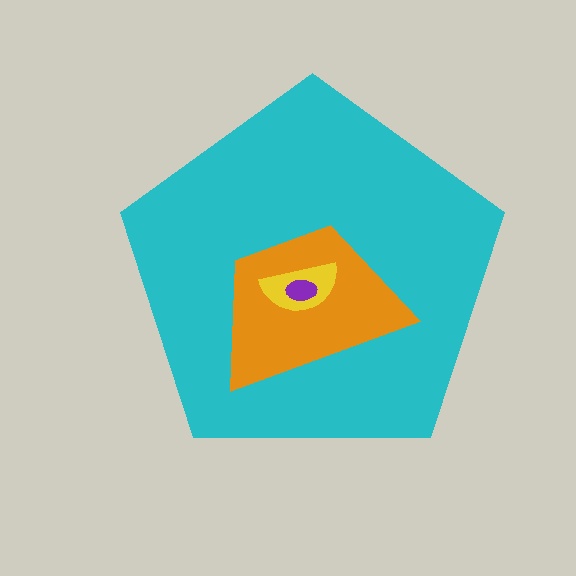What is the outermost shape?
The cyan pentagon.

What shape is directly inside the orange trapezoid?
The yellow semicircle.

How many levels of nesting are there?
4.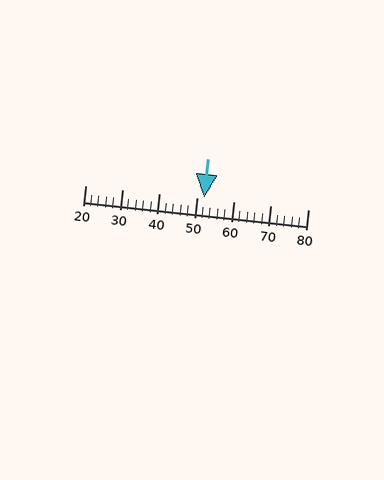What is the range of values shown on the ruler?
The ruler shows values from 20 to 80.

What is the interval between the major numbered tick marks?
The major tick marks are spaced 10 units apart.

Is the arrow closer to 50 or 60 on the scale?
The arrow is closer to 50.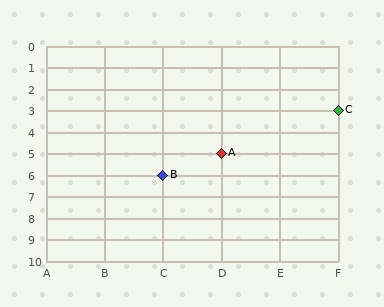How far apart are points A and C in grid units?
Points A and C are 2 columns and 2 rows apart (about 2.8 grid units diagonally).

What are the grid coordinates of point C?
Point C is at grid coordinates (F, 3).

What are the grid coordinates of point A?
Point A is at grid coordinates (D, 5).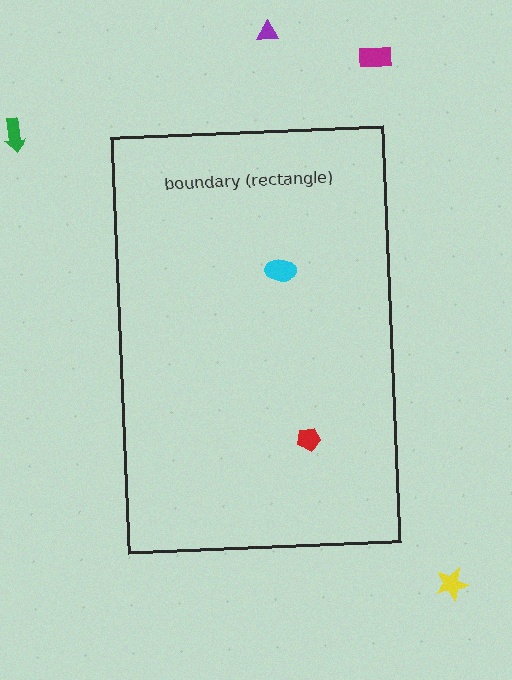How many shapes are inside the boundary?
2 inside, 4 outside.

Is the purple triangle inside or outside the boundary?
Outside.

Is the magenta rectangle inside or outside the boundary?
Outside.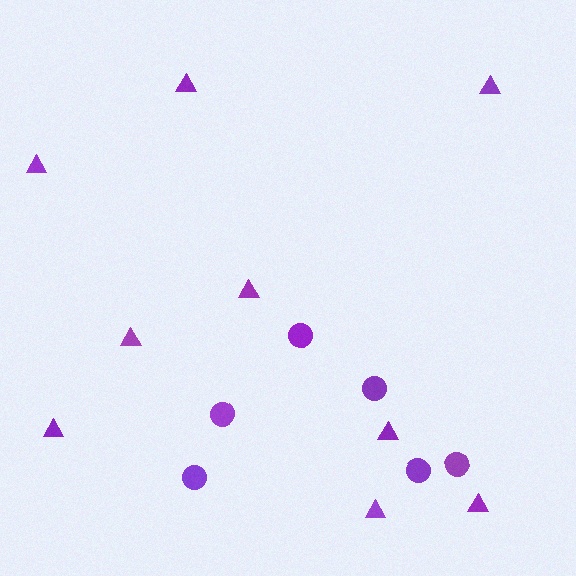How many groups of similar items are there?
There are 2 groups: one group of circles (6) and one group of triangles (9).